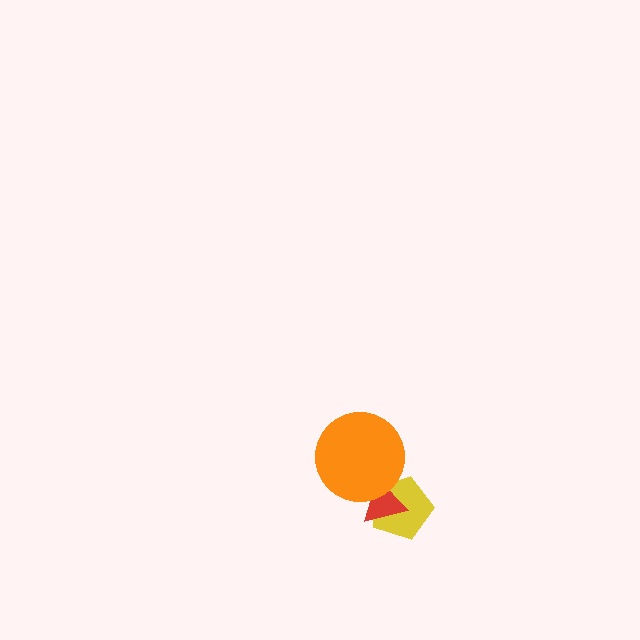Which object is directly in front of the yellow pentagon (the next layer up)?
The red triangle is directly in front of the yellow pentagon.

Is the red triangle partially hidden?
Yes, it is partially covered by another shape.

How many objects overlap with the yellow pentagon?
2 objects overlap with the yellow pentagon.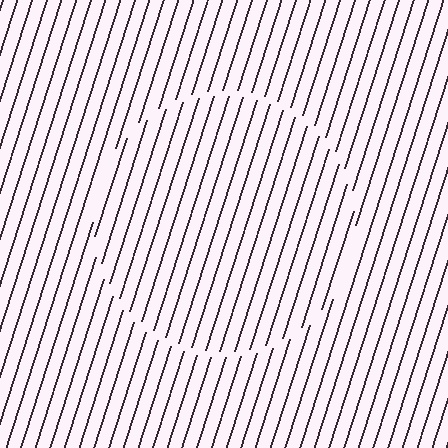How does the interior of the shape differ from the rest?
The interior of the shape contains the same grating, shifted by half a period — the contour is defined by the phase discontinuity where line-ends from the inner and outer gratings abut.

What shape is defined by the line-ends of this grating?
An illusory circle. The interior of the shape contains the same grating, shifted by half a period — the contour is defined by the phase discontinuity where line-ends from the inner and outer gratings abut.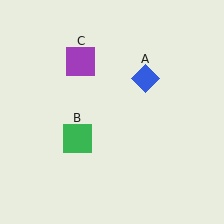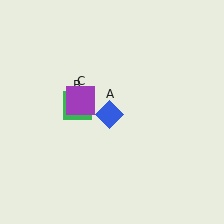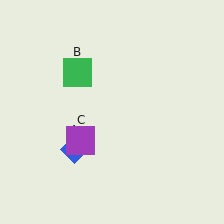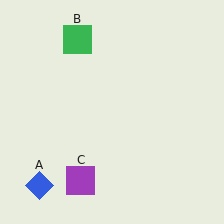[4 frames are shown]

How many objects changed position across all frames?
3 objects changed position: blue diamond (object A), green square (object B), purple square (object C).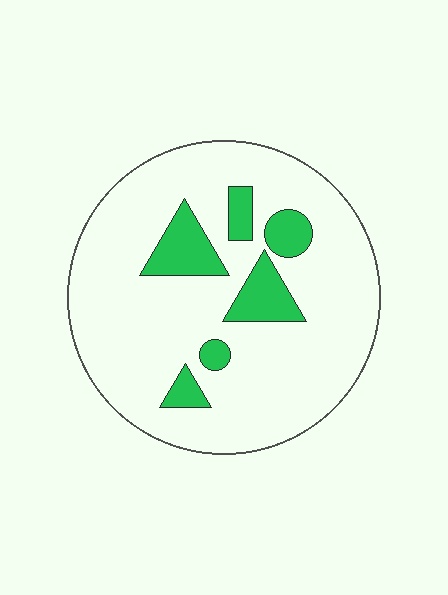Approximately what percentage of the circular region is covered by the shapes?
Approximately 15%.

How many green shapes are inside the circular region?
6.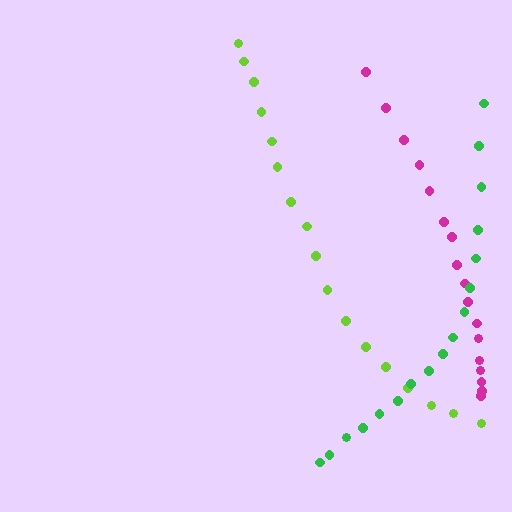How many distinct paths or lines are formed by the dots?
There are 3 distinct paths.